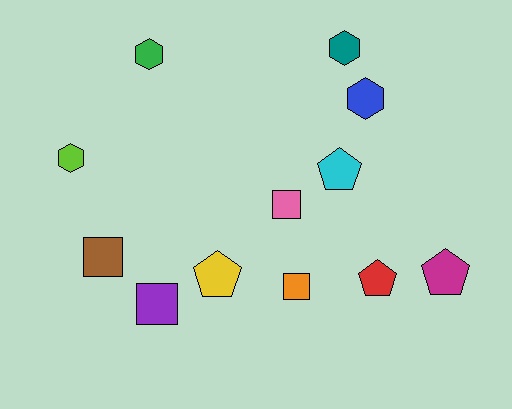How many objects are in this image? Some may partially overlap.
There are 12 objects.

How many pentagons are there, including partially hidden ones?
There are 4 pentagons.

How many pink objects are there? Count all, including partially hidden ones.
There is 1 pink object.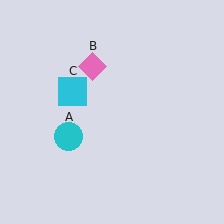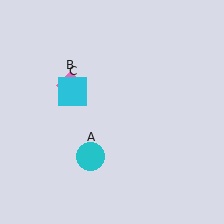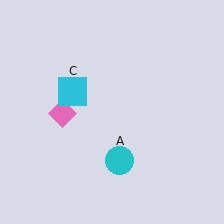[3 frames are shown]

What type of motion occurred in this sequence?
The cyan circle (object A), pink diamond (object B) rotated counterclockwise around the center of the scene.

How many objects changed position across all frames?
2 objects changed position: cyan circle (object A), pink diamond (object B).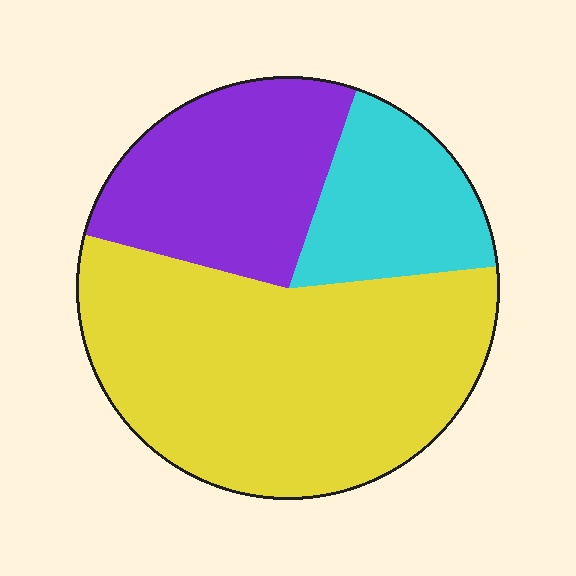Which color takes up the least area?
Cyan, at roughly 20%.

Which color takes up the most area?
Yellow, at roughly 55%.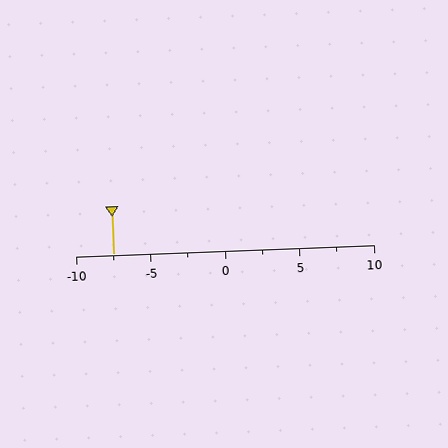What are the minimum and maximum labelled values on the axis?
The axis runs from -10 to 10.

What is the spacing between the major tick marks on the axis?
The major ticks are spaced 5 apart.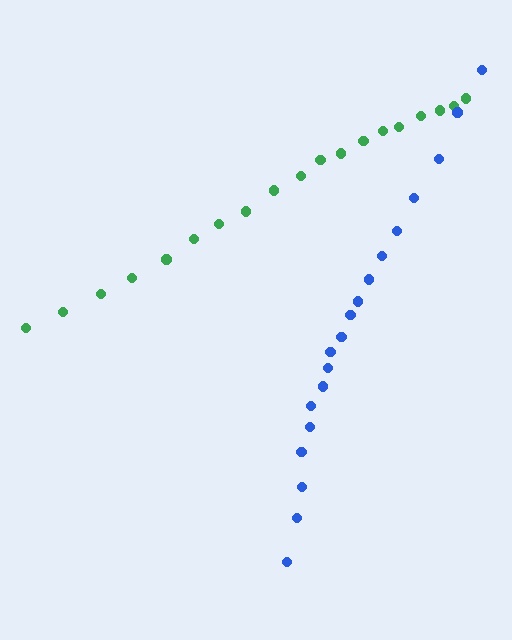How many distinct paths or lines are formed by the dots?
There are 2 distinct paths.